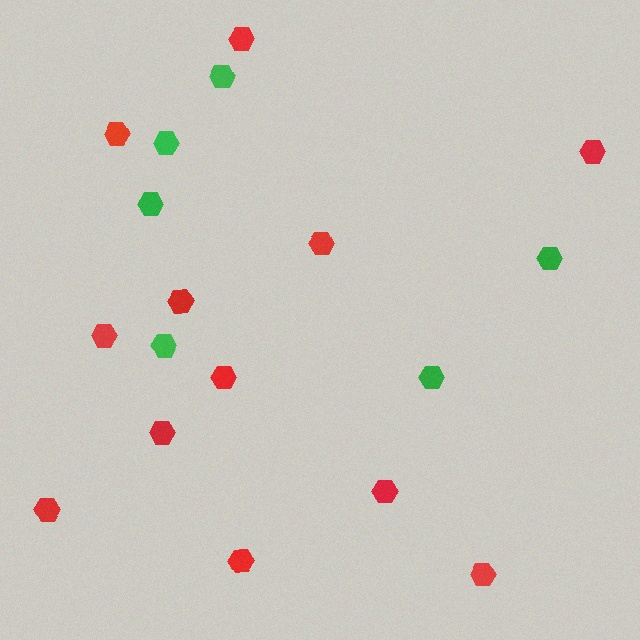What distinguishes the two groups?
There are 2 groups: one group of green hexagons (6) and one group of red hexagons (12).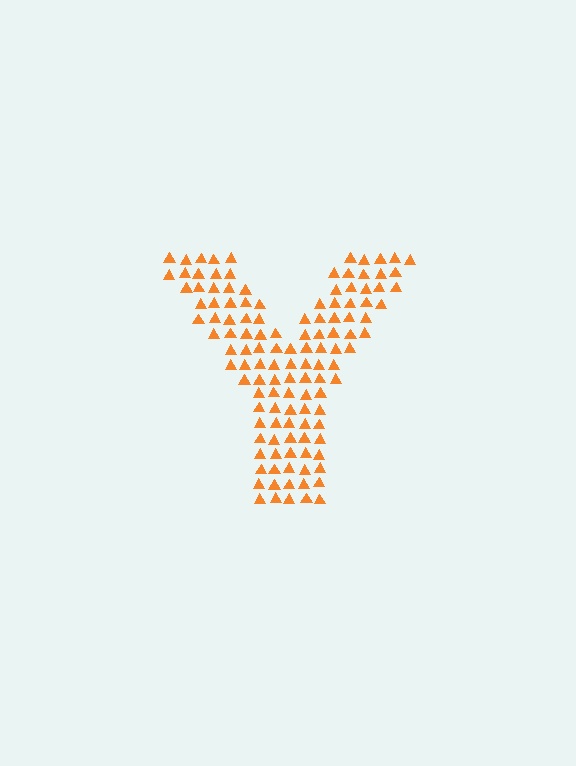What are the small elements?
The small elements are triangles.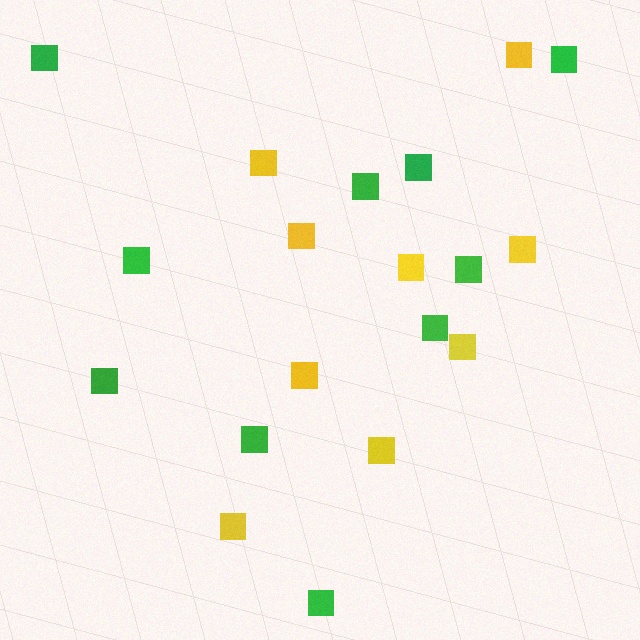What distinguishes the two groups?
There are 2 groups: one group of green squares (10) and one group of yellow squares (9).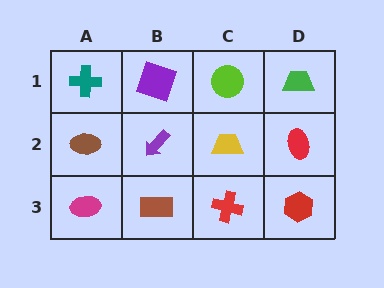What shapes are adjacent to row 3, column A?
A brown ellipse (row 2, column A), a brown rectangle (row 3, column B).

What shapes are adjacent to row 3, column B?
A purple arrow (row 2, column B), a magenta ellipse (row 3, column A), a red cross (row 3, column C).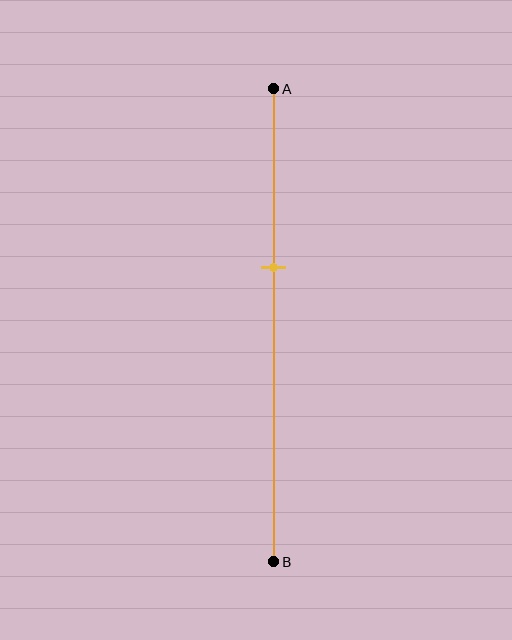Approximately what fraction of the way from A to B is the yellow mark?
The yellow mark is approximately 40% of the way from A to B.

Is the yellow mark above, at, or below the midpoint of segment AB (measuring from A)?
The yellow mark is above the midpoint of segment AB.